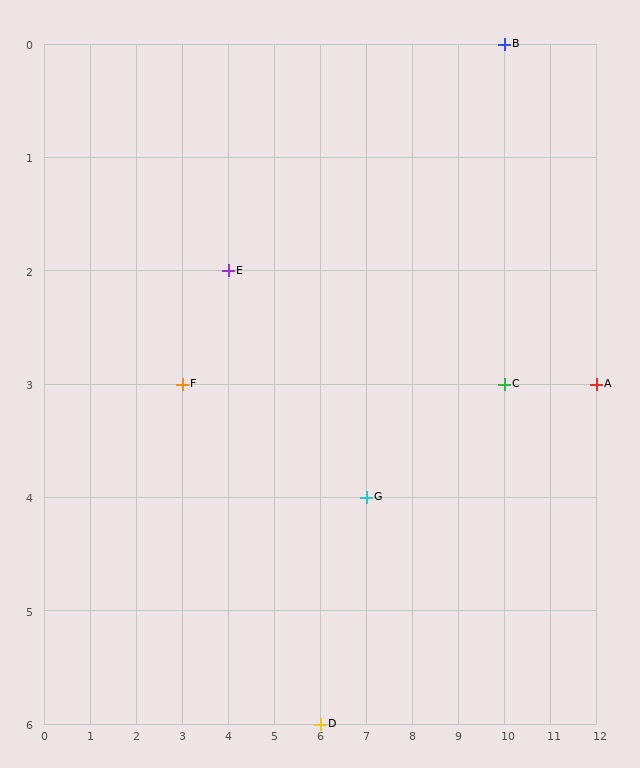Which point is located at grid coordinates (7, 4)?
Point G is at (7, 4).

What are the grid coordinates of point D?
Point D is at grid coordinates (6, 6).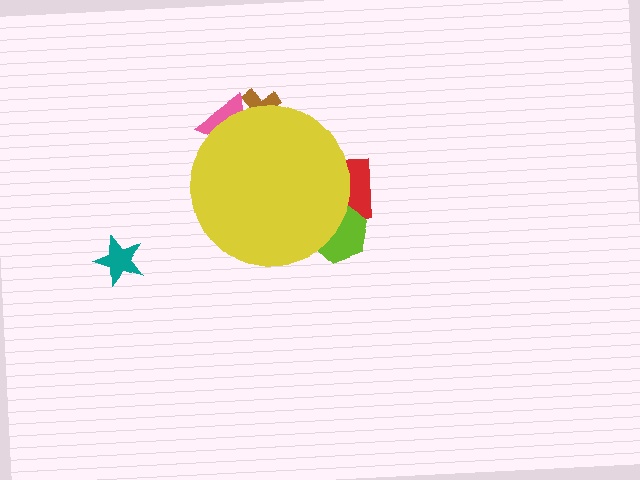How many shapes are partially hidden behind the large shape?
4 shapes are partially hidden.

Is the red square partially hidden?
Yes, the red square is partially hidden behind the yellow circle.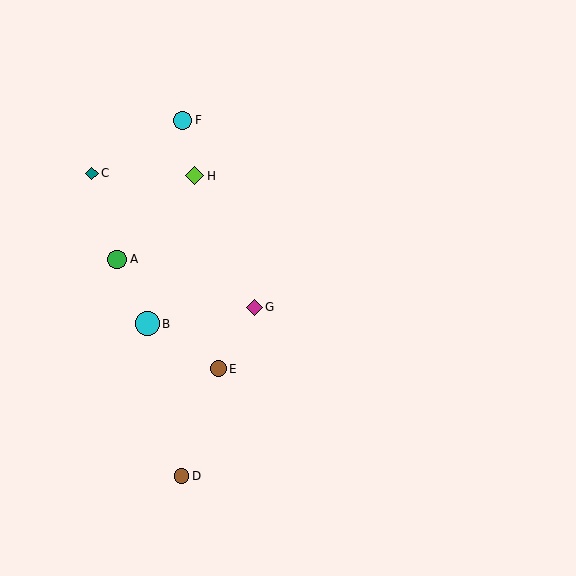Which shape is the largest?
The cyan circle (labeled B) is the largest.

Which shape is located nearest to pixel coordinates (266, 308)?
The magenta diamond (labeled G) at (254, 307) is nearest to that location.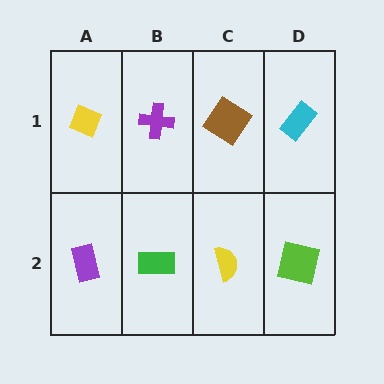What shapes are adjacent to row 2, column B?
A purple cross (row 1, column B), a purple rectangle (row 2, column A), a yellow semicircle (row 2, column C).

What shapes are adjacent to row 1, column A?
A purple rectangle (row 2, column A), a purple cross (row 1, column B).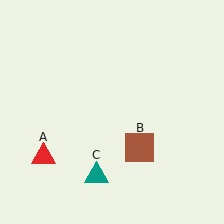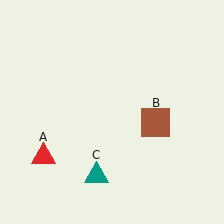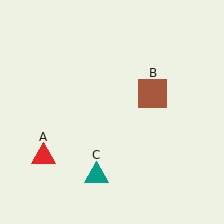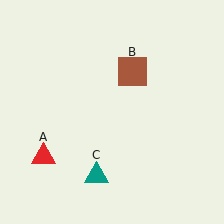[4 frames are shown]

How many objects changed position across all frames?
1 object changed position: brown square (object B).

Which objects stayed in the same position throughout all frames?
Red triangle (object A) and teal triangle (object C) remained stationary.